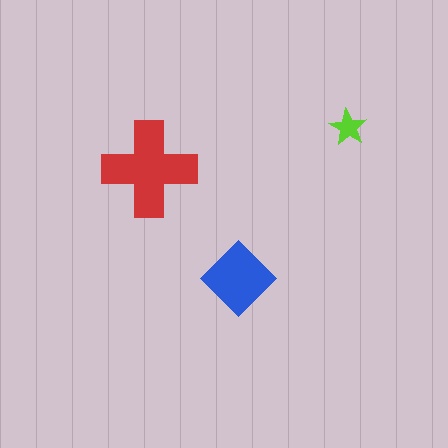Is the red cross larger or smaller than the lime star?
Larger.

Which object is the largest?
The red cross.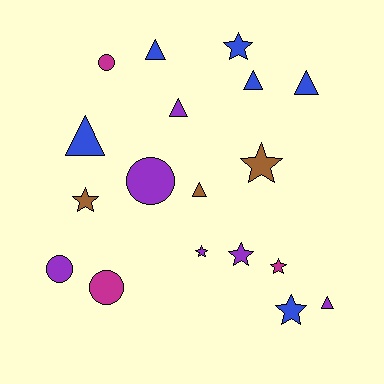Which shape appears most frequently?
Star, with 7 objects.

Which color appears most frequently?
Blue, with 6 objects.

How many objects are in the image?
There are 18 objects.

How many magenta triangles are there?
There are no magenta triangles.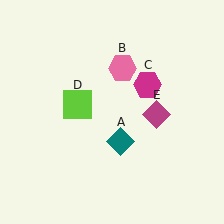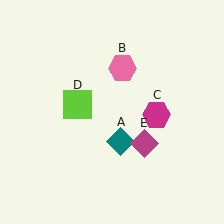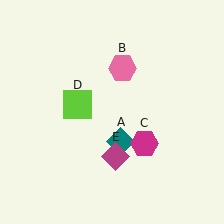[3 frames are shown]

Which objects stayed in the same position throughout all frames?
Teal diamond (object A) and pink hexagon (object B) and lime square (object D) remained stationary.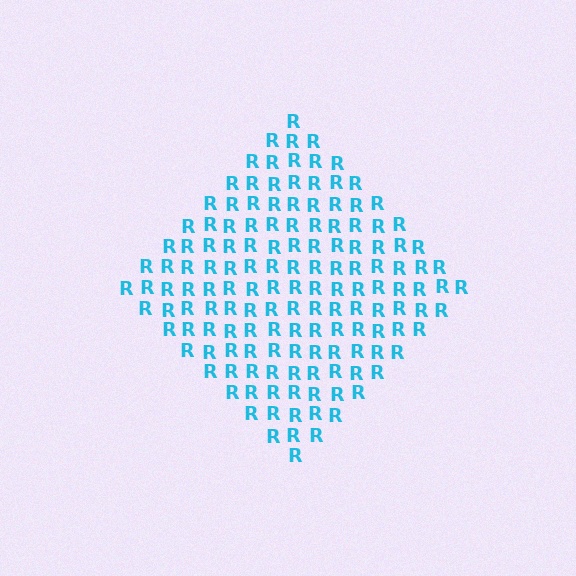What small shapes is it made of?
It is made of small letter R's.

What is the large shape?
The large shape is a diamond.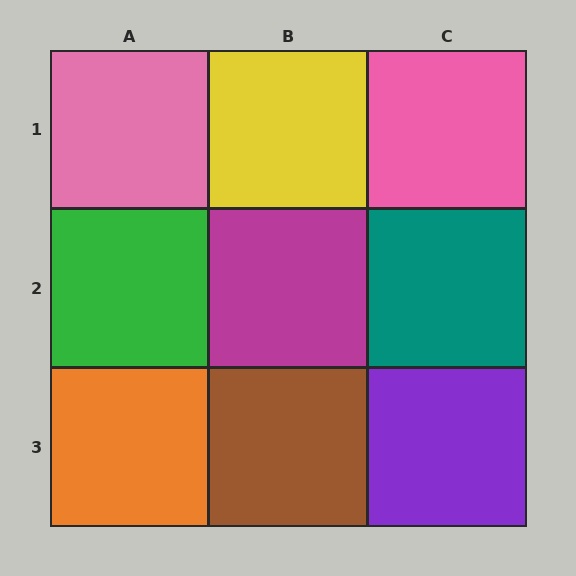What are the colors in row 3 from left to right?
Orange, brown, purple.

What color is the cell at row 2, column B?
Magenta.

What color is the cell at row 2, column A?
Green.